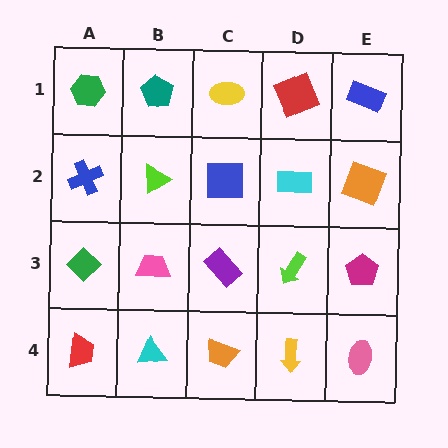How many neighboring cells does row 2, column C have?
4.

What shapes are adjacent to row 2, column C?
A yellow ellipse (row 1, column C), a purple rectangle (row 3, column C), a lime triangle (row 2, column B), a cyan rectangle (row 2, column D).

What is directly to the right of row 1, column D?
A blue rectangle.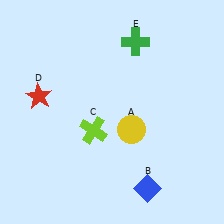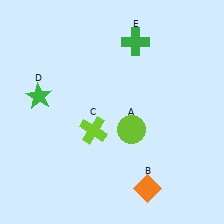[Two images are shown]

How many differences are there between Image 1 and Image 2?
There are 3 differences between the two images.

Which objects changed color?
A changed from yellow to lime. B changed from blue to orange. D changed from red to green.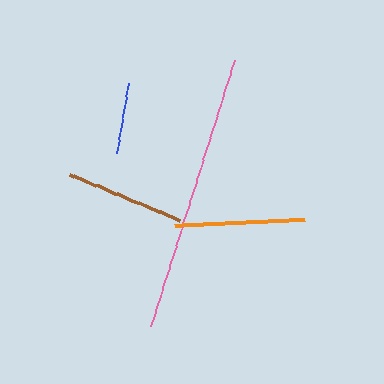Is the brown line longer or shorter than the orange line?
The orange line is longer than the brown line.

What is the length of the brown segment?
The brown segment is approximately 120 pixels long.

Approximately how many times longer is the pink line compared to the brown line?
The pink line is approximately 2.3 times the length of the brown line.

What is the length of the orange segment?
The orange segment is approximately 131 pixels long.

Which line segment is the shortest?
The blue line is the shortest at approximately 71 pixels.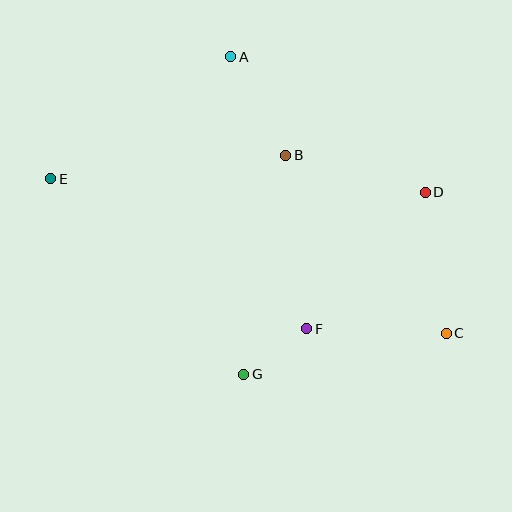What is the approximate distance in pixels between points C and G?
The distance between C and G is approximately 207 pixels.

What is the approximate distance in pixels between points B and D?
The distance between B and D is approximately 144 pixels.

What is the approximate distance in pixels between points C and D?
The distance between C and D is approximately 143 pixels.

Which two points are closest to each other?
Points F and G are closest to each other.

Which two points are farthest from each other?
Points C and E are farthest from each other.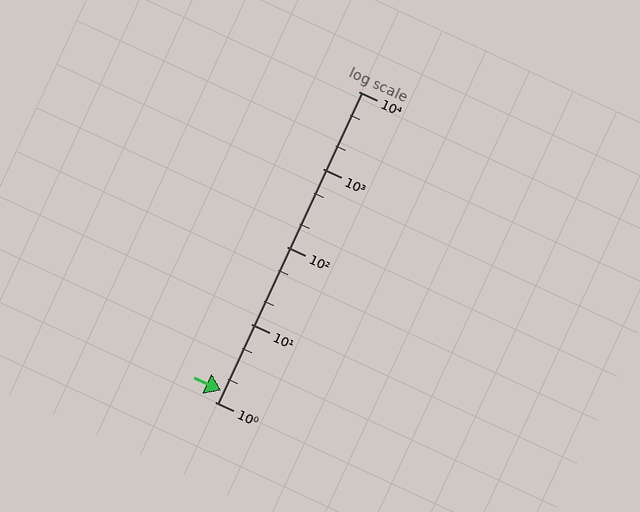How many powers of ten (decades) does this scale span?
The scale spans 4 decades, from 1 to 10000.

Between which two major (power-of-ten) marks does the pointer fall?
The pointer is between 1 and 10.